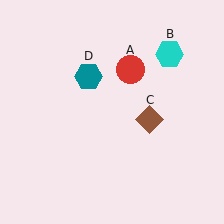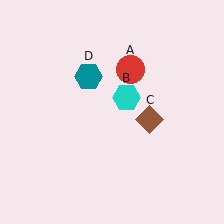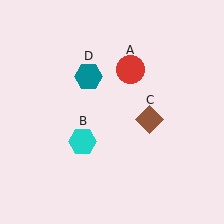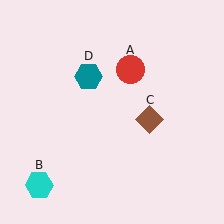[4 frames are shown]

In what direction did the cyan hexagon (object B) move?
The cyan hexagon (object B) moved down and to the left.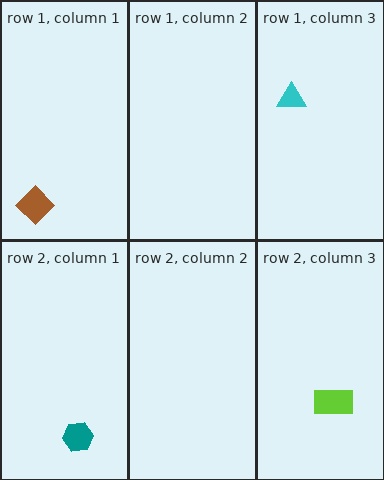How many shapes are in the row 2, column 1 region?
1.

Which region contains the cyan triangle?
The row 1, column 3 region.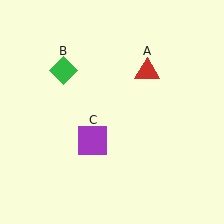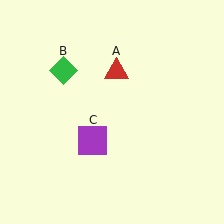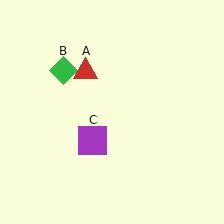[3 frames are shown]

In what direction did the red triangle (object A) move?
The red triangle (object A) moved left.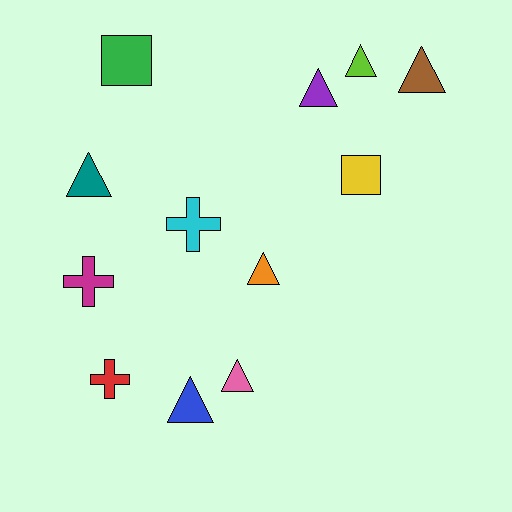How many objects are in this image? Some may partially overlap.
There are 12 objects.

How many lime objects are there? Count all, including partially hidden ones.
There is 1 lime object.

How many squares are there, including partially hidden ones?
There are 2 squares.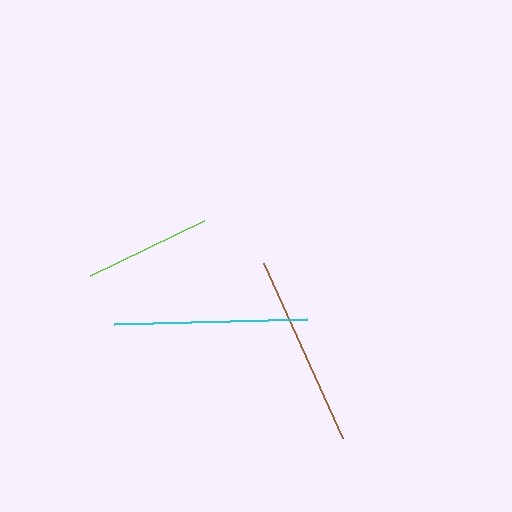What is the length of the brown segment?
The brown segment is approximately 192 pixels long.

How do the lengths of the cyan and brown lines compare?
The cyan and brown lines are approximately the same length.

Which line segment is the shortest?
The lime line is the shortest at approximately 127 pixels.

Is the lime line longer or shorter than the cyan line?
The cyan line is longer than the lime line.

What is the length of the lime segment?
The lime segment is approximately 127 pixels long.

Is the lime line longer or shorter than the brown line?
The brown line is longer than the lime line.